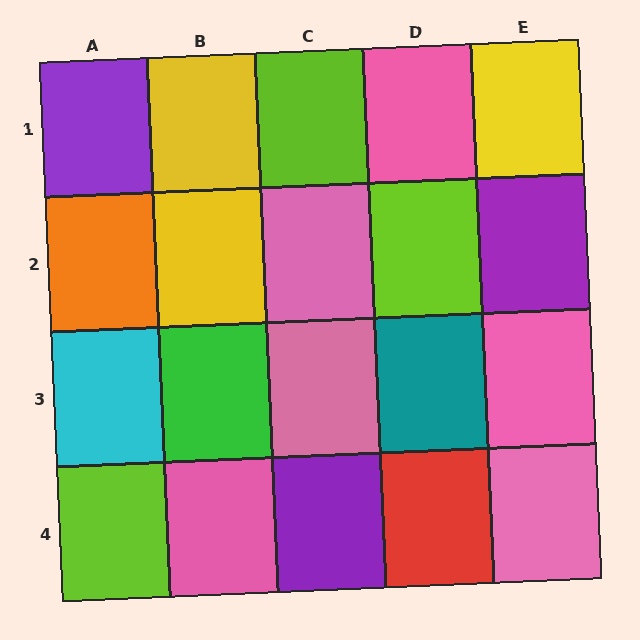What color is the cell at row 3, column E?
Pink.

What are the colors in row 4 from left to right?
Lime, pink, purple, red, pink.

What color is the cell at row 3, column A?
Cyan.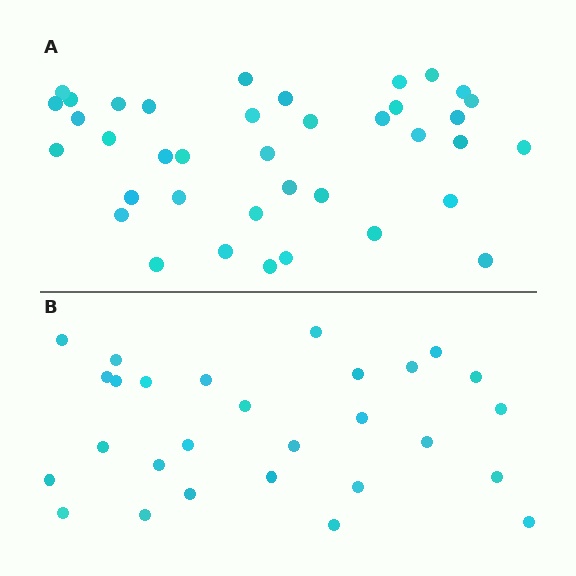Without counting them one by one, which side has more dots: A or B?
Region A (the top region) has more dots.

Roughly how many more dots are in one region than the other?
Region A has roughly 10 or so more dots than region B.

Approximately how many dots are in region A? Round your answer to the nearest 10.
About 40 dots. (The exact count is 38, which rounds to 40.)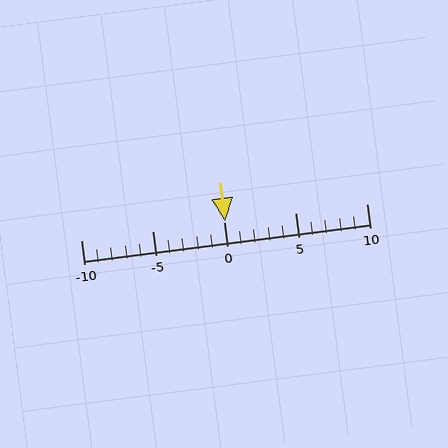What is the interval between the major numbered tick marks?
The major tick marks are spaced 5 units apart.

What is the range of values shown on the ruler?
The ruler shows values from -10 to 10.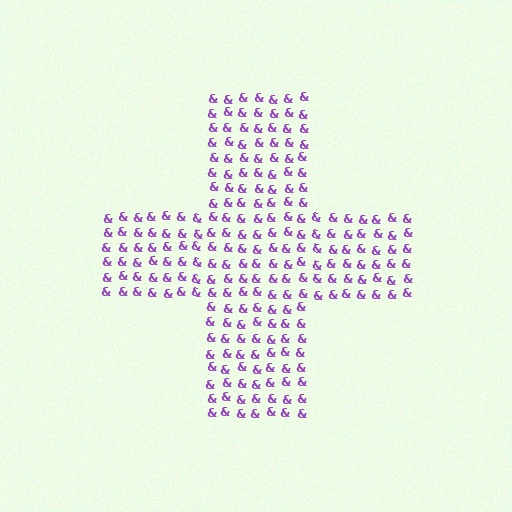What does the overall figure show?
The overall figure shows a cross.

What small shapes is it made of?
It is made of small ampersands.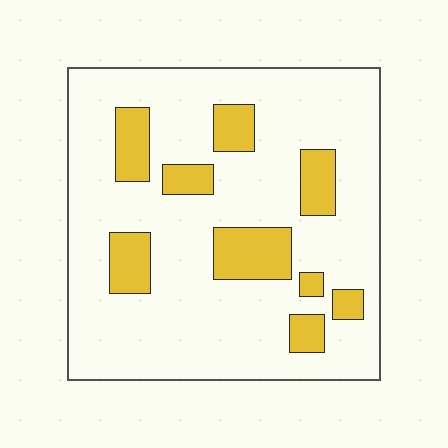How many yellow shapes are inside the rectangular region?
9.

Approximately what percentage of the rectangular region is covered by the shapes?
Approximately 20%.